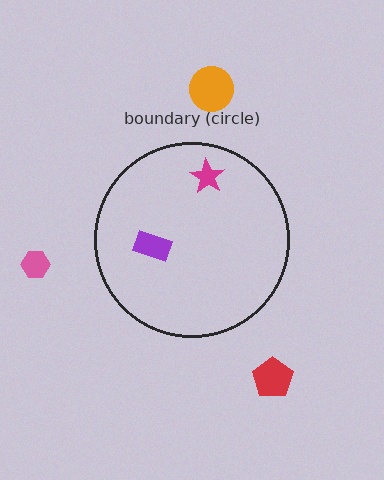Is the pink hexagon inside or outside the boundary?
Outside.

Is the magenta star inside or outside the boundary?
Inside.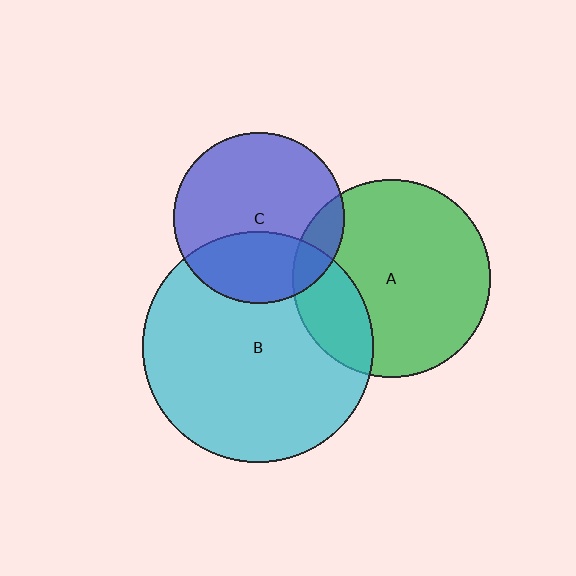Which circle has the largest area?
Circle B (cyan).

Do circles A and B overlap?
Yes.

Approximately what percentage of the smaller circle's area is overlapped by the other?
Approximately 20%.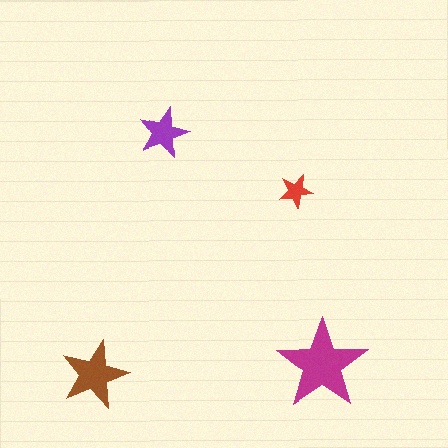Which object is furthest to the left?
The brown star is leftmost.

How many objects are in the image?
There are 4 objects in the image.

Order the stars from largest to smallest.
the magenta one, the brown one, the purple one, the red one.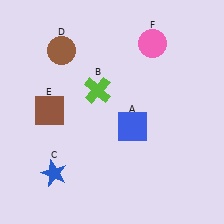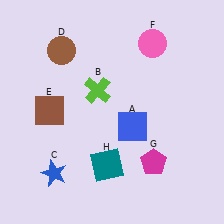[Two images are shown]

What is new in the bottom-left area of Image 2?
A teal square (H) was added in the bottom-left area of Image 2.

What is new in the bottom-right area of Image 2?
A magenta pentagon (G) was added in the bottom-right area of Image 2.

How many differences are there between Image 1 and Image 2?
There are 2 differences between the two images.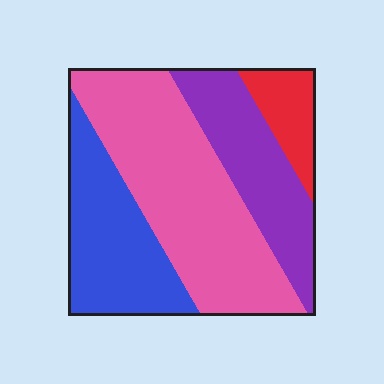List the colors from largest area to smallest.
From largest to smallest: pink, blue, purple, red.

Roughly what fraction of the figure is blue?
Blue takes up between a quarter and a half of the figure.